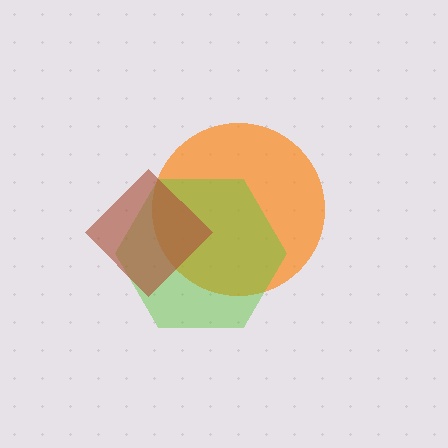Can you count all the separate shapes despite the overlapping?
Yes, there are 3 separate shapes.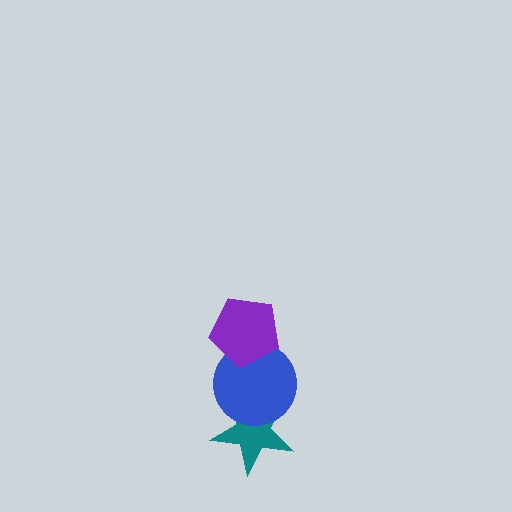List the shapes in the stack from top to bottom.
From top to bottom: the purple pentagon, the blue circle, the teal star.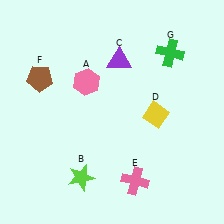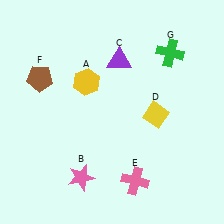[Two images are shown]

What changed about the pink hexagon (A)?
In Image 1, A is pink. In Image 2, it changed to yellow.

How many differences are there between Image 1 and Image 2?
There are 2 differences between the two images.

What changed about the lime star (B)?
In Image 1, B is lime. In Image 2, it changed to pink.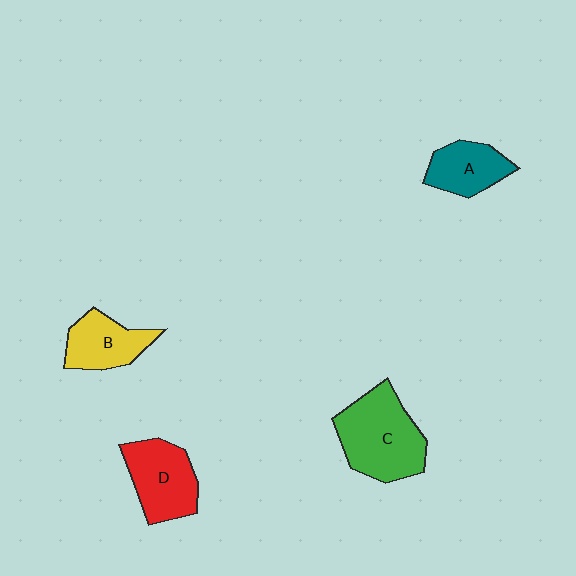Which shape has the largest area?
Shape C (green).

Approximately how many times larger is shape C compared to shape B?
Approximately 1.6 times.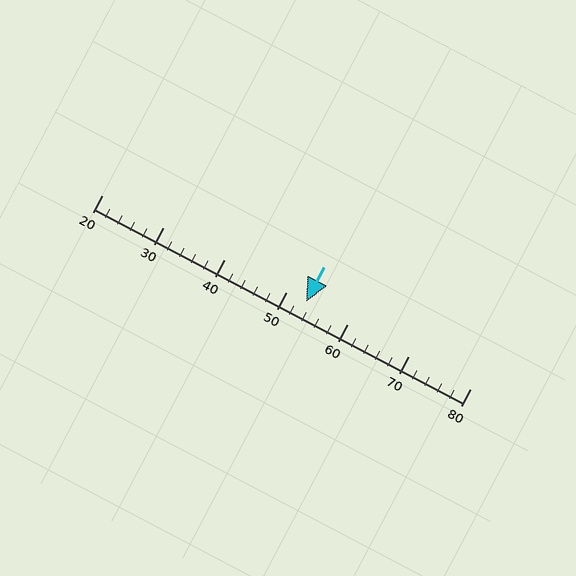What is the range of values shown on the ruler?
The ruler shows values from 20 to 80.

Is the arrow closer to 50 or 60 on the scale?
The arrow is closer to 50.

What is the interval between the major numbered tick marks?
The major tick marks are spaced 10 units apart.